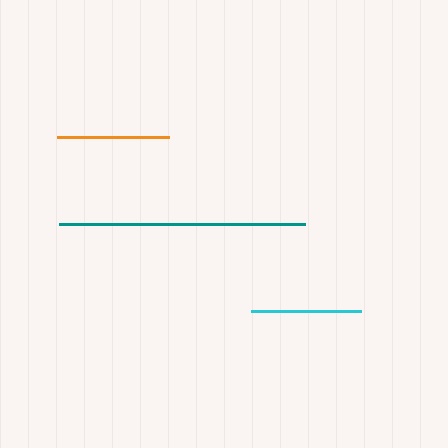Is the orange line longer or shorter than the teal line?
The teal line is longer than the orange line.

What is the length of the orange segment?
The orange segment is approximately 111 pixels long.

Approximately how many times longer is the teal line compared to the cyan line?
The teal line is approximately 2.2 times the length of the cyan line.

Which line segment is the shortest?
The cyan line is the shortest at approximately 111 pixels.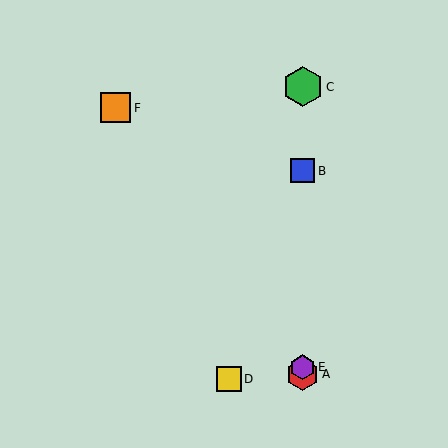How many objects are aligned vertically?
4 objects (A, B, C, E) are aligned vertically.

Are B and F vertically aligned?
No, B is at x≈303 and F is at x≈116.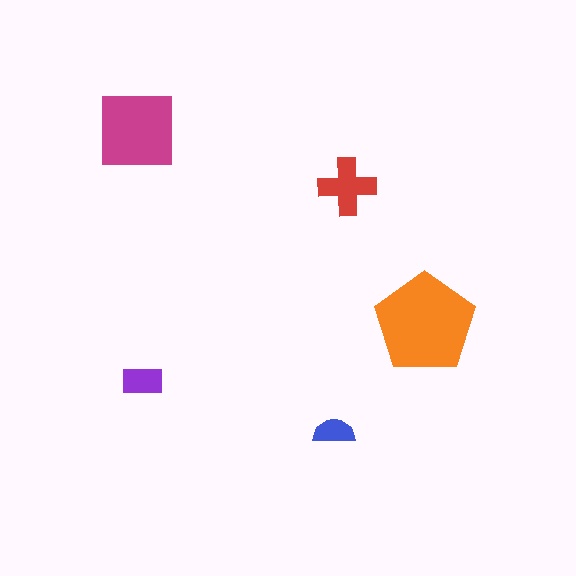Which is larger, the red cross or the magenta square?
The magenta square.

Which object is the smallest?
The blue semicircle.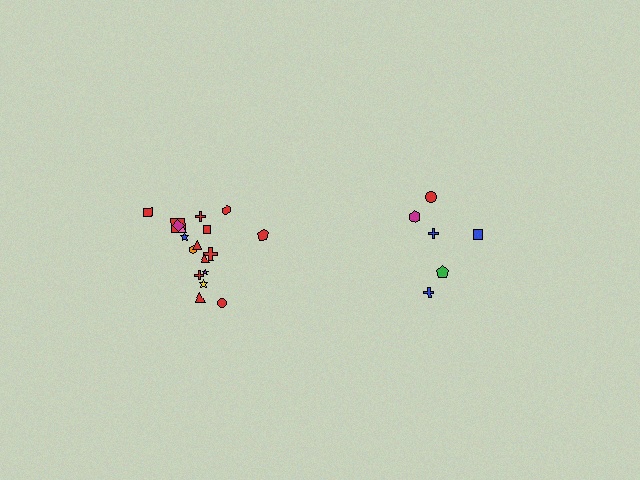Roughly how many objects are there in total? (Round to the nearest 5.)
Roughly 25 objects in total.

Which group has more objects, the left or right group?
The left group.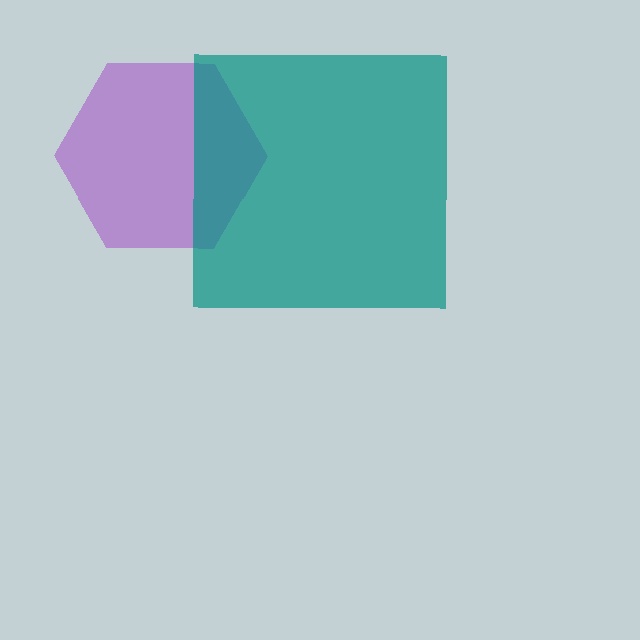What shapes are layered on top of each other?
The layered shapes are: a purple hexagon, a teal square.